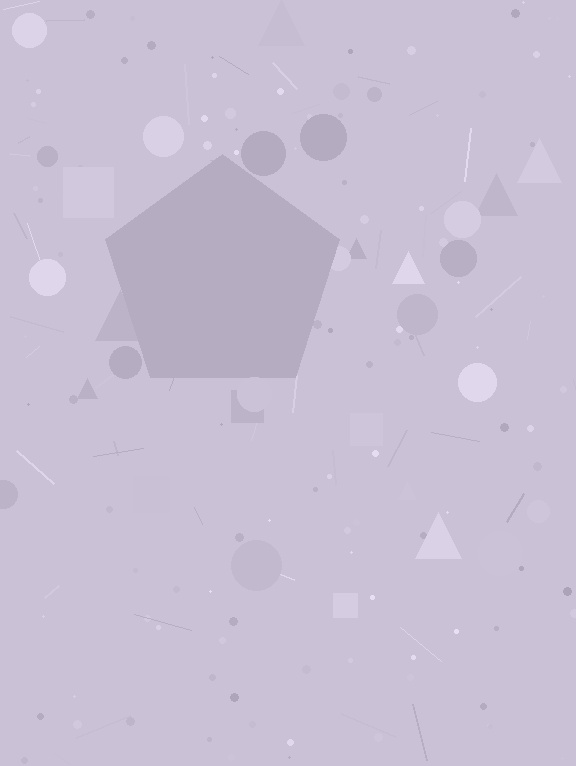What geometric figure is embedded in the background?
A pentagon is embedded in the background.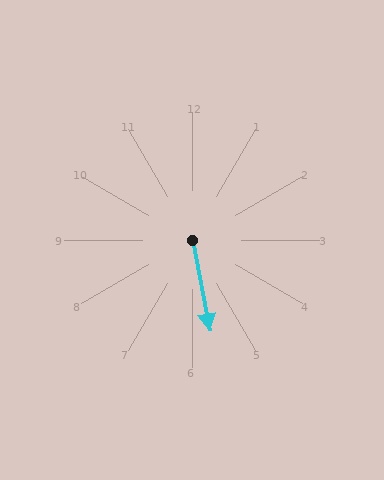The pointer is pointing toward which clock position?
Roughly 6 o'clock.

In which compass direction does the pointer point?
South.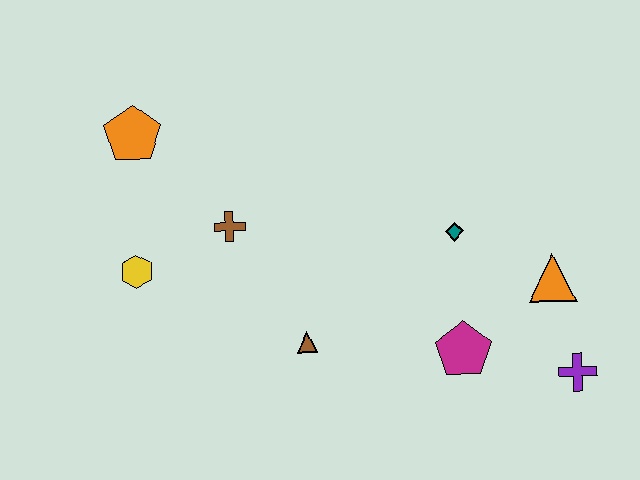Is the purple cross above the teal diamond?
No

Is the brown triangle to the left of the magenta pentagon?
Yes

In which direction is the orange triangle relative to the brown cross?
The orange triangle is to the right of the brown cross.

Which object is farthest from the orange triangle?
The orange pentagon is farthest from the orange triangle.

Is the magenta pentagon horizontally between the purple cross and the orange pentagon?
Yes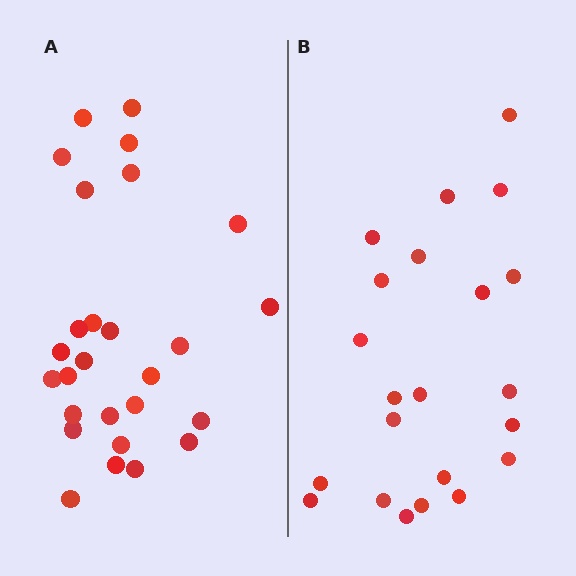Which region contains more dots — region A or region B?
Region A (the left region) has more dots.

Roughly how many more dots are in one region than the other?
Region A has about 5 more dots than region B.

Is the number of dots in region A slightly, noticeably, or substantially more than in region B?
Region A has only slightly more — the two regions are fairly close. The ratio is roughly 1.2 to 1.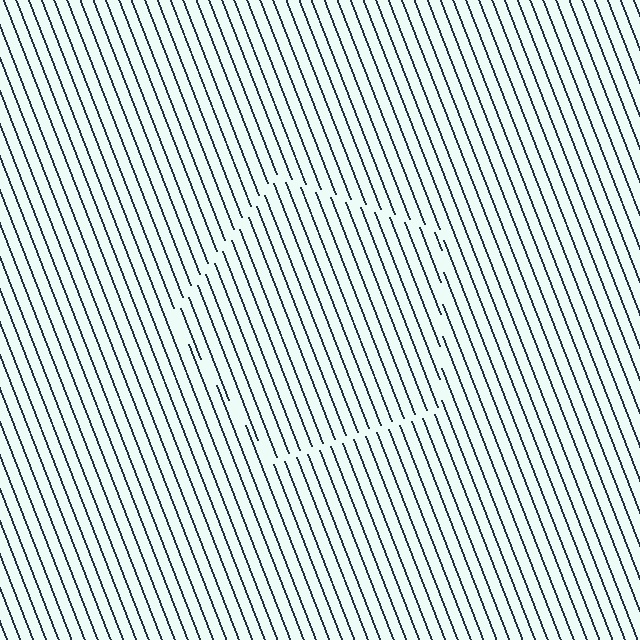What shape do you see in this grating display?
An illusory pentagon. The interior of the shape contains the same grating, shifted by half a period — the contour is defined by the phase discontinuity where line-ends from the inner and outer gratings abut.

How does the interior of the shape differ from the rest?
The interior of the shape contains the same grating, shifted by half a period — the contour is defined by the phase discontinuity where line-ends from the inner and outer gratings abut.